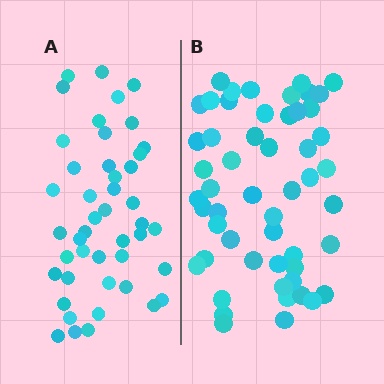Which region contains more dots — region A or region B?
Region B (the right region) has more dots.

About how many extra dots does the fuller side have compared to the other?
Region B has roughly 8 or so more dots than region A.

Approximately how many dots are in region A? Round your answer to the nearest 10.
About 40 dots. (The exact count is 45, which rounds to 40.)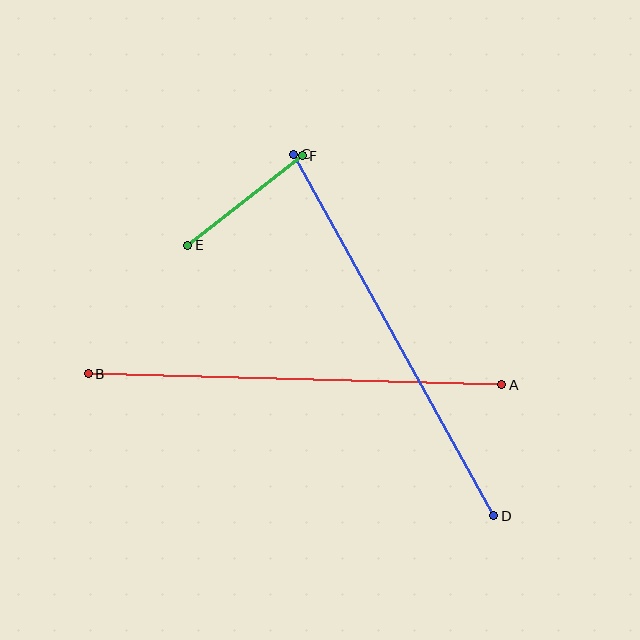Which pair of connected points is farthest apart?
Points A and B are farthest apart.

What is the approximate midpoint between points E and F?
The midpoint is at approximately (245, 201) pixels.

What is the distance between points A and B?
The distance is approximately 413 pixels.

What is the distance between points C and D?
The distance is approximately 413 pixels.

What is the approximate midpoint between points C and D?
The midpoint is at approximately (394, 335) pixels.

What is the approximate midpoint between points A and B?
The midpoint is at approximately (295, 379) pixels.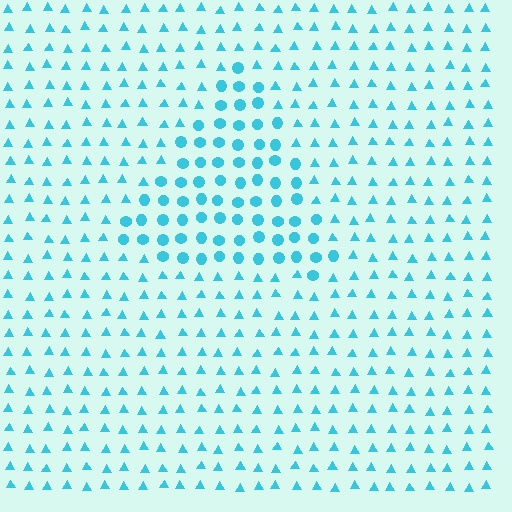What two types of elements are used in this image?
The image uses circles inside the triangle region and triangles outside it.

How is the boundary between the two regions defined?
The boundary is defined by a change in element shape: circles inside vs. triangles outside. All elements share the same color and spacing.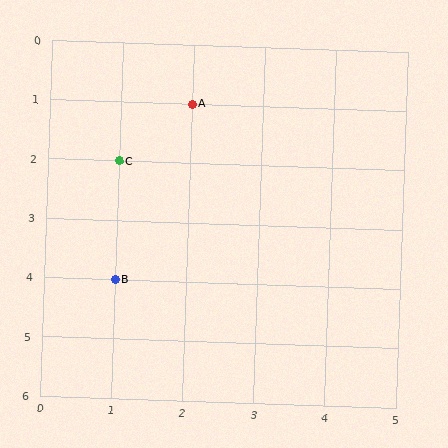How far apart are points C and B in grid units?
Points C and B are 2 rows apart.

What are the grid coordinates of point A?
Point A is at grid coordinates (2, 1).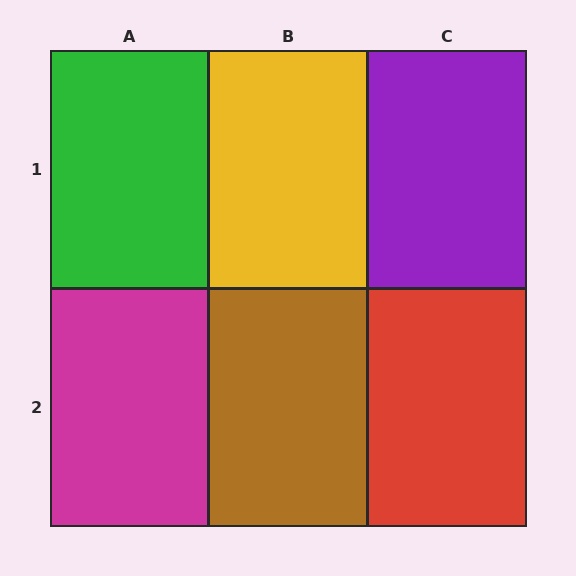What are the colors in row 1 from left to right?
Green, yellow, purple.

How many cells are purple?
1 cell is purple.